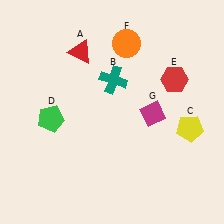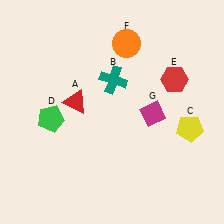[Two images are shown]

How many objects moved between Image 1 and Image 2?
1 object moved between the two images.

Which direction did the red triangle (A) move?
The red triangle (A) moved down.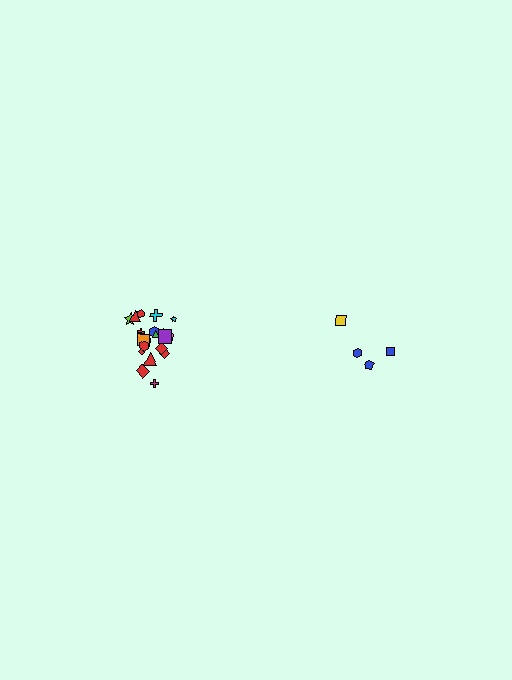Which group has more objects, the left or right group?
The left group.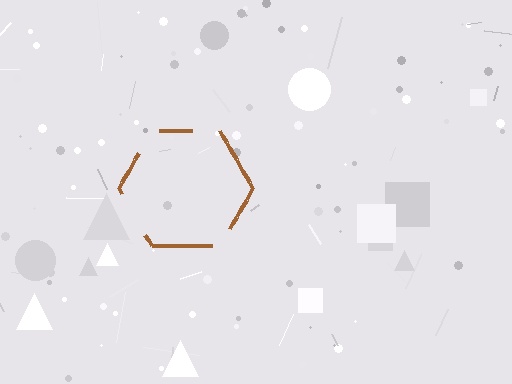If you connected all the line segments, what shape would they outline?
They would outline a hexagon.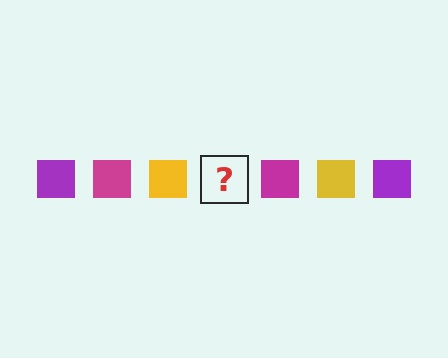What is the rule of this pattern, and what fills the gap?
The rule is that the pattern cycles through purple, magenta, yellow squares. The gap should be filled with a purple square.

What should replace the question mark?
The question mark should be replaced with a purple square.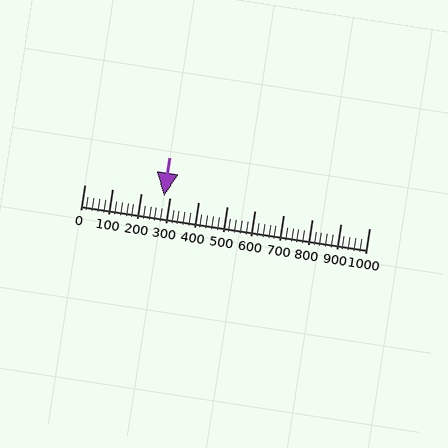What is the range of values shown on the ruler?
The ruler shows values from 0 to 1000.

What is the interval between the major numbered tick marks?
The major tick marks are spaced 100 units apart.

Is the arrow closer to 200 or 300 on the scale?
The arrow is closer to 300.